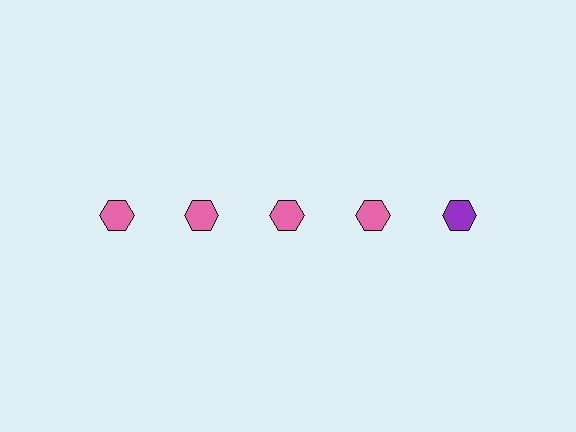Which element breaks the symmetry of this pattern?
The purple hexagon in the top row, rightmost column breaks the symmetry. All other shapes are pink hexagons.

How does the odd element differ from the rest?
It has a different color: purple instead of pink.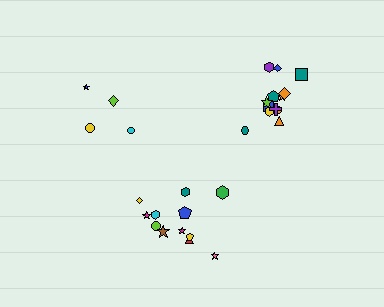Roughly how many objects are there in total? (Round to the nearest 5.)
Roughly 30 objects in total.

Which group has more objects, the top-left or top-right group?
The top-right group.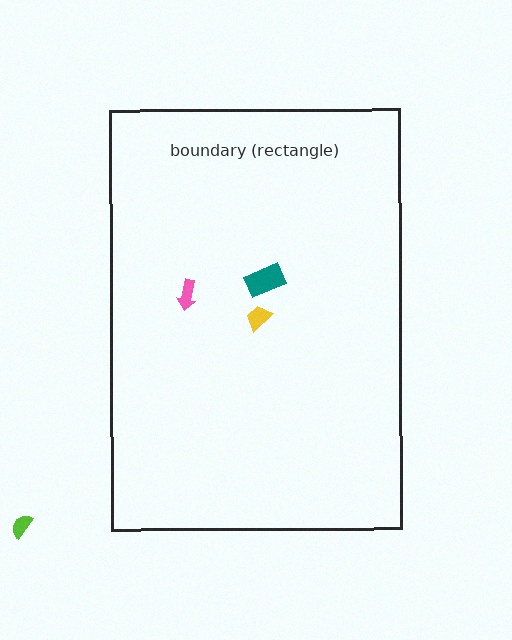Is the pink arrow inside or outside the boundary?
Inside.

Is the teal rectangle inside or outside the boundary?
Inside.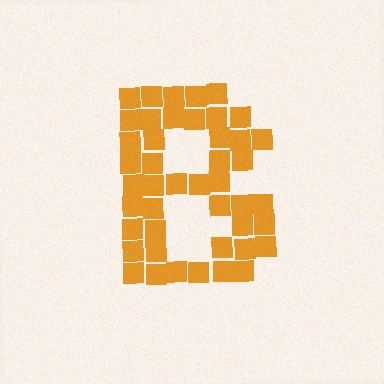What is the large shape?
The large shape is the letter B.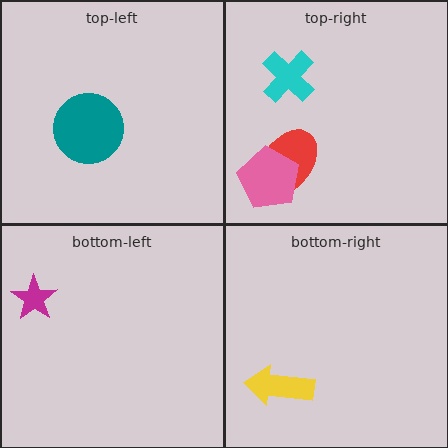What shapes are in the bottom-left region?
The magenta star.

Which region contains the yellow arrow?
The bottom-right region.